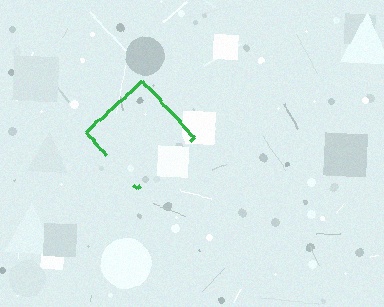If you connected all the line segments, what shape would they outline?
They would outline a diamond.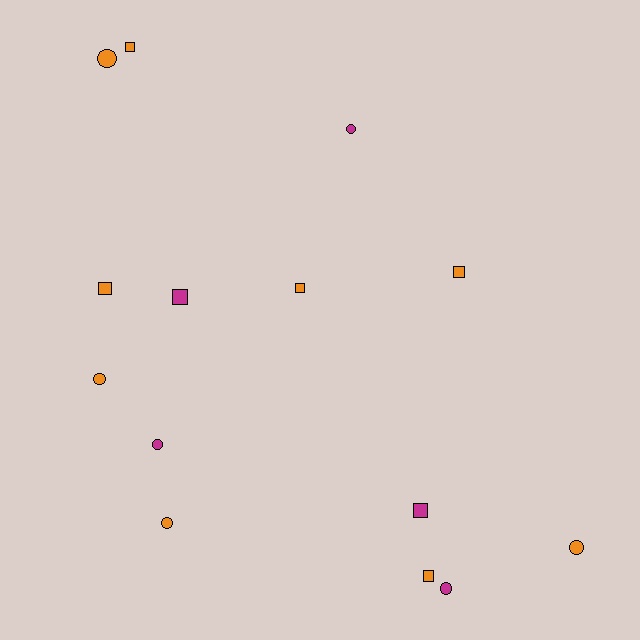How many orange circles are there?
There are 4 orange circles.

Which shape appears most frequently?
Square, with 7 objects.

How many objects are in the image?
There are 14 objects.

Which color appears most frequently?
Orange, with 9 objects.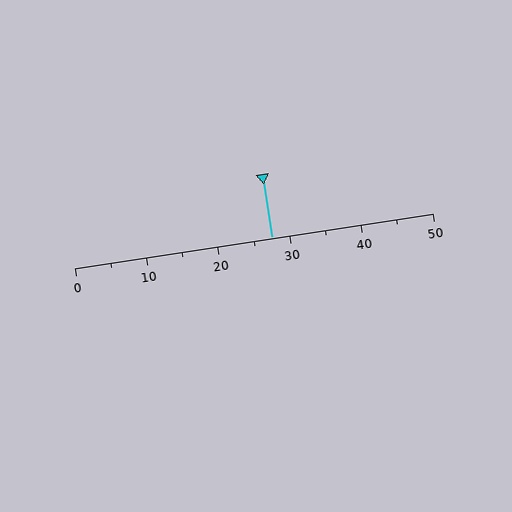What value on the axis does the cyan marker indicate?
The marker indicates approximately 27.5.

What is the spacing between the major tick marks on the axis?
The major ticks are spaced 10 apart.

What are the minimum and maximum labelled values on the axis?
The axis runs from 0 to 50.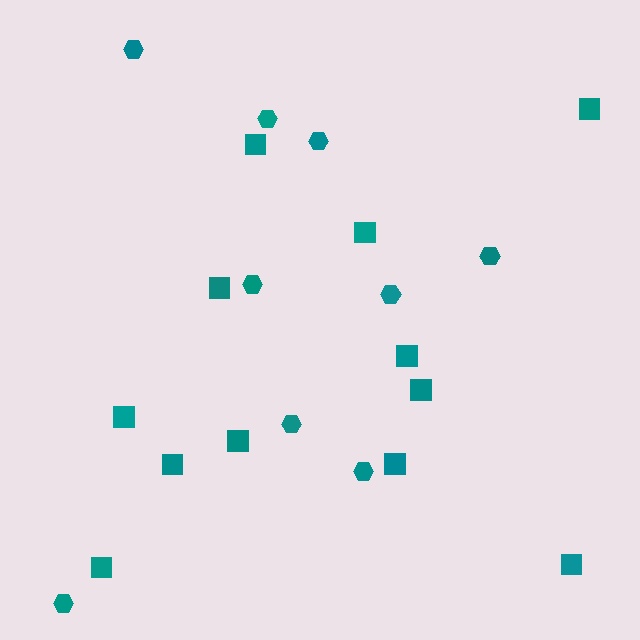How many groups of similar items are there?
There are 2 groups: one group of squares (12) and one group of hexagons (9).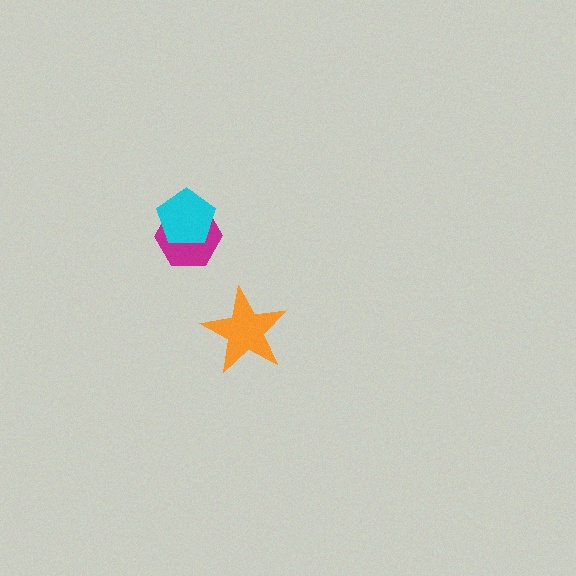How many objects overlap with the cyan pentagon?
1 object overlaps with the cyan pentagon.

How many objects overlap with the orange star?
0 objects overlap with the orange star.